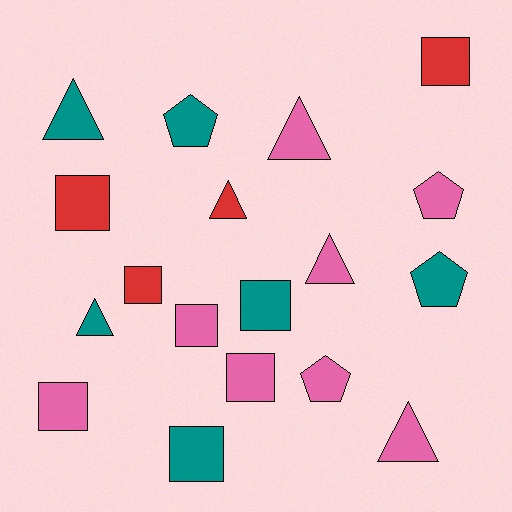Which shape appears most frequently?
Square, with 8 objects.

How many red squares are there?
There are 3 red squares.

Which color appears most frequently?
Pink, with 8 objects.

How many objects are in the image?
There are 18 objects.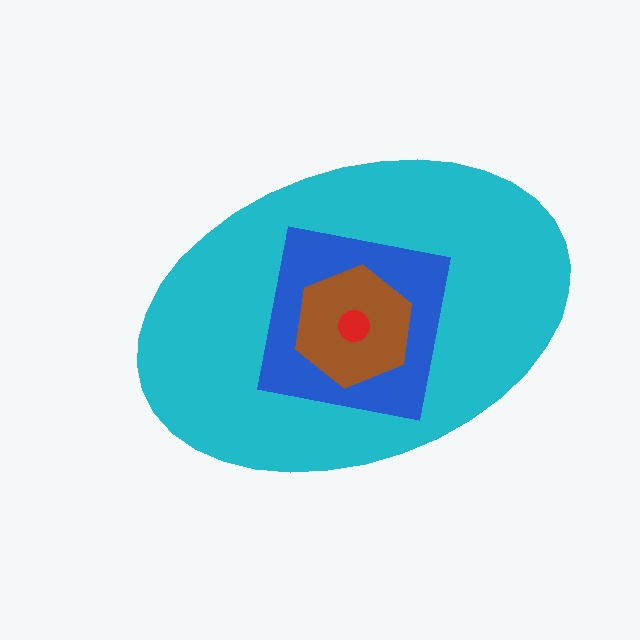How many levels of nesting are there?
4.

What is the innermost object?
The red circle.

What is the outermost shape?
The cyan ellipse.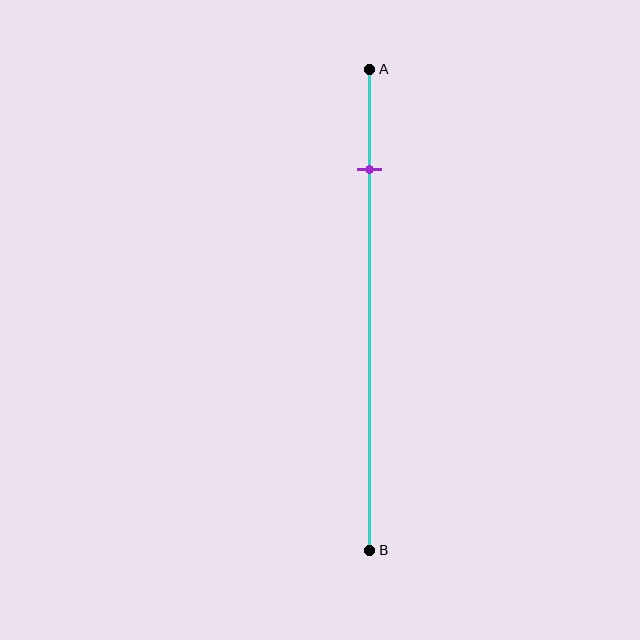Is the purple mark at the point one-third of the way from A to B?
No, the mark is at about 20% from A, not at the 33% one-third point.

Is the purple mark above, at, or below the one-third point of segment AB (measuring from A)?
The purple mark is above the one-third point of segment AB.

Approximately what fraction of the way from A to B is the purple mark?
The purple mark is approximately 20% of the way from A to B.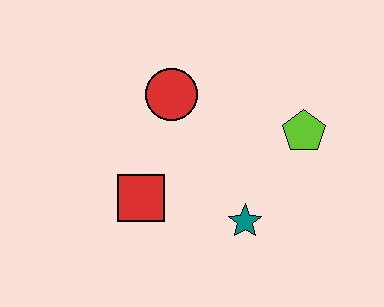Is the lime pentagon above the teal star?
Yes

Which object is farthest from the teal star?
The red circle is farthest from the teal star.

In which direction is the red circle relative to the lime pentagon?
The red circle is to the left of the lime pentagon.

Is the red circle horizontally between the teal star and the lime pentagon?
No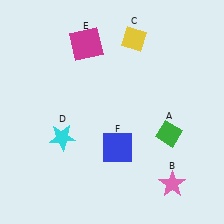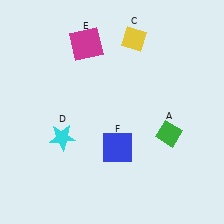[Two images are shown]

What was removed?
The pink star (B) was removed in Image 2.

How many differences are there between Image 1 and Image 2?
There is 1 difference between the two images.